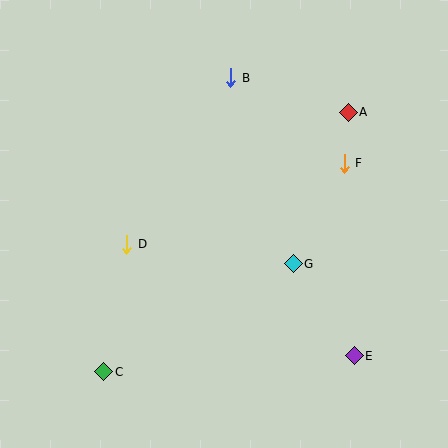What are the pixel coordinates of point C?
Point C is at (104, 372).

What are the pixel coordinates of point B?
Point B is at (231, 78).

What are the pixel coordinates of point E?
Point E is at (354, 356).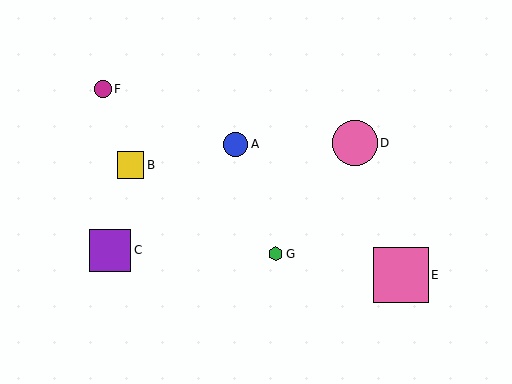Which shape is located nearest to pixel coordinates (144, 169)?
The yellow square (labeled B) at (130, 165) is nearest to that location.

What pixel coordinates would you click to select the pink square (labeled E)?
Click at (401, 275) to select the pink square E.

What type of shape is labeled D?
Shape D is a pink circle.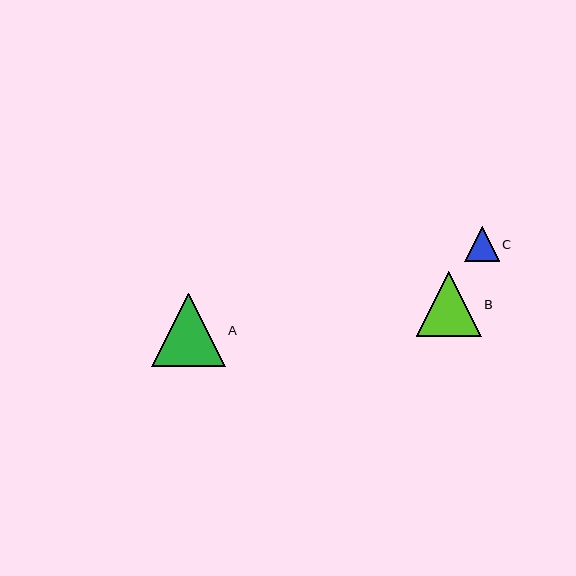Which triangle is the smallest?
Triangle C is the smallest with a size of approximately 35 pixels.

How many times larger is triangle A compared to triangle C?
Triangle A is approximately 2.1 times the size of triangle C.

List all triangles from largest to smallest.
From largest to smallest: A, B, C.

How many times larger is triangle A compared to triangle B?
Triangle A is approximately 1.1 times the size of triangle B.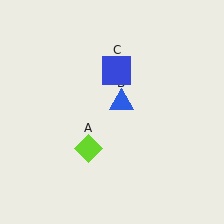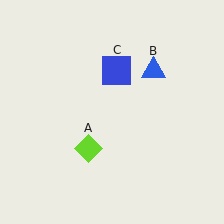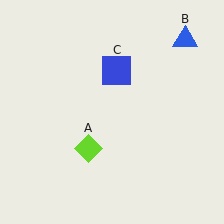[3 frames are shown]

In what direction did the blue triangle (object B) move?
The blue triangle (object B) moved up and to the right.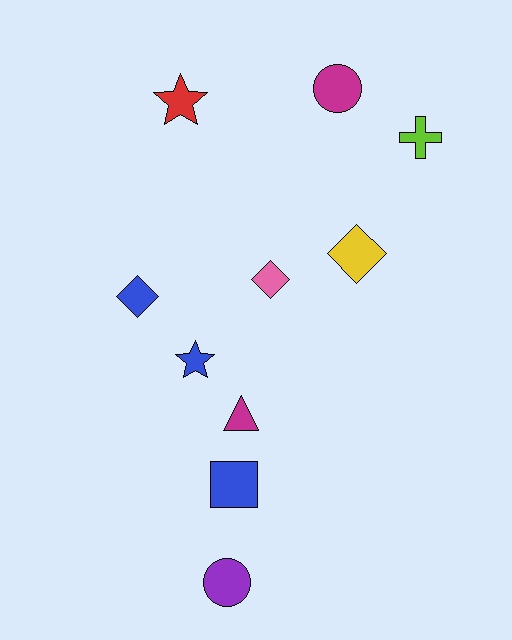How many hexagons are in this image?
There are no hexagons.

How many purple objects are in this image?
There is 1 purple object.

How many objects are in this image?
There are 10 objects.